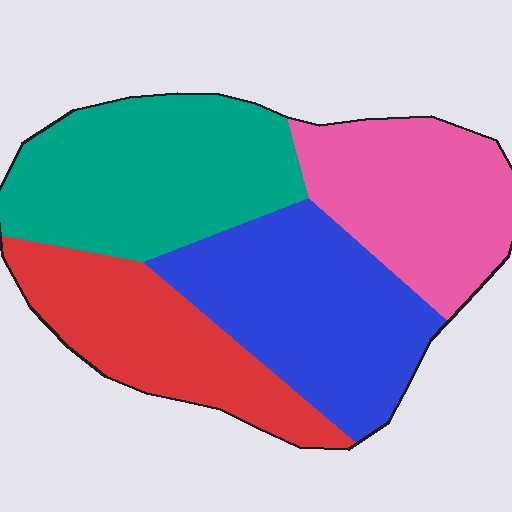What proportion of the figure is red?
Red covers around 20% of the figure.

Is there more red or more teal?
Teal.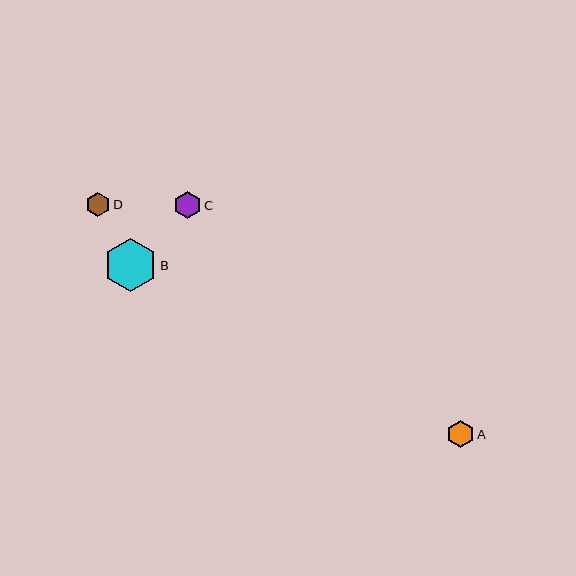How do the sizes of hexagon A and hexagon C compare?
Hexagon A and hexagon C are approximately the same size.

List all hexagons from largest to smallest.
From largest to smallest: B, A, C, D.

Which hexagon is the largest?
Hexagon B is the largest with a size of approximately 53 pixels.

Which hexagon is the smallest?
Hexagon D is the smallest with a size of approximately 24 pixels.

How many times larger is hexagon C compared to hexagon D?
Hexagon C is approximately 1.1 times the size of hexagon D.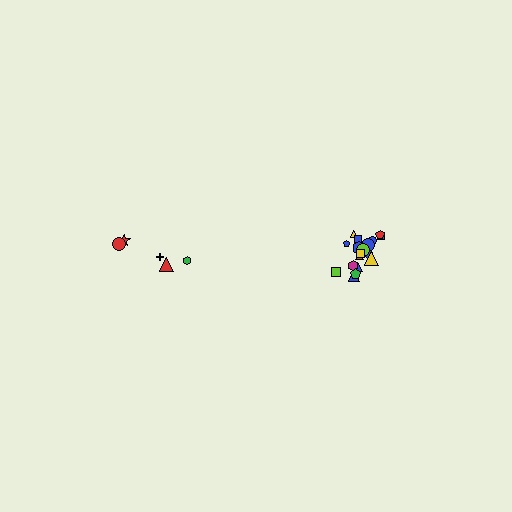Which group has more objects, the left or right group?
The right group.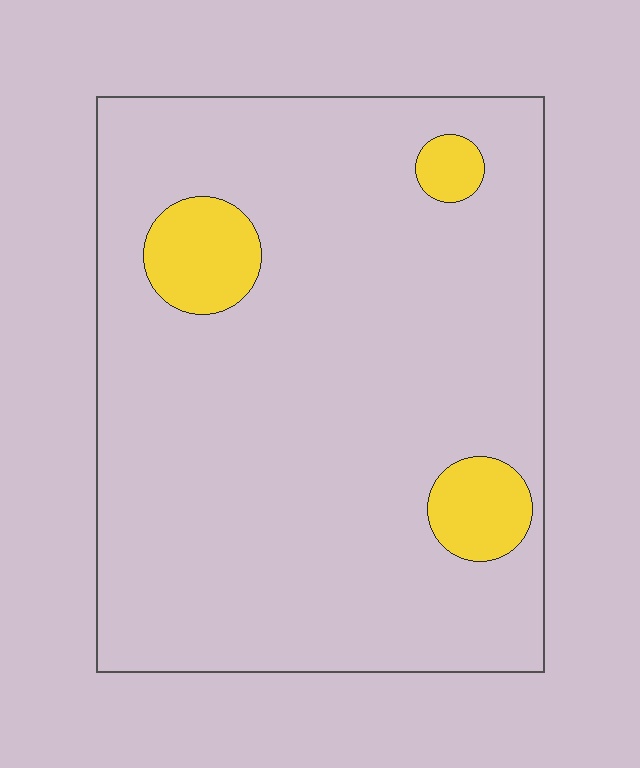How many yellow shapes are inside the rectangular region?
3.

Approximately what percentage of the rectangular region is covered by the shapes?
Approximately 10%.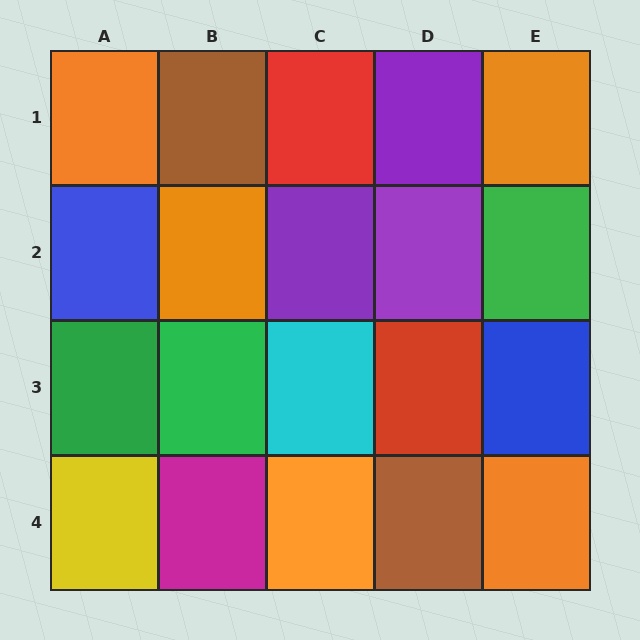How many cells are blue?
2 cells are blue.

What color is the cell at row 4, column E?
Orange.